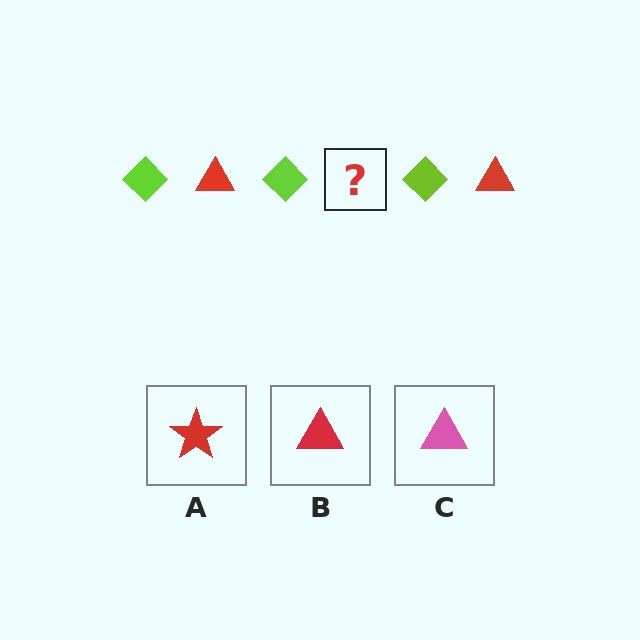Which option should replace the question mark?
Option B.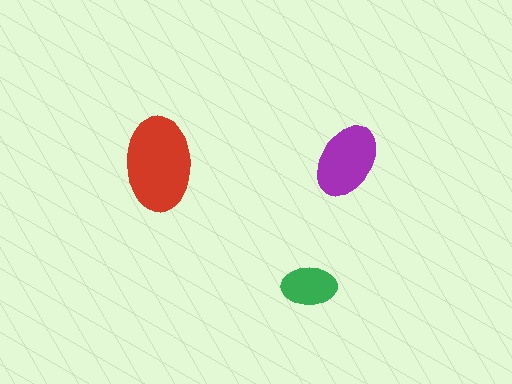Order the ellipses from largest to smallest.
the red one, the purple one, the green one.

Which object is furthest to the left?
The red ellipse is leftmost.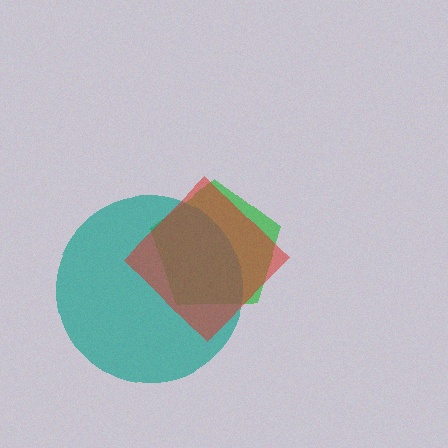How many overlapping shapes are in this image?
There are 3 overlapping shapes in the image.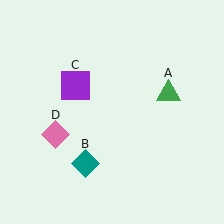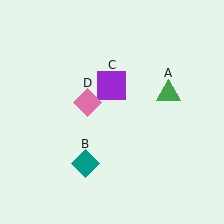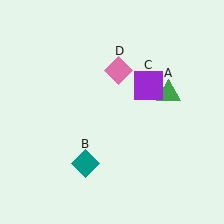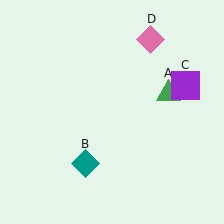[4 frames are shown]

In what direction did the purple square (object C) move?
The purple square (object C) moved right.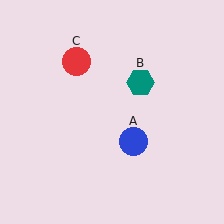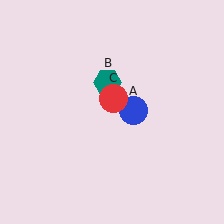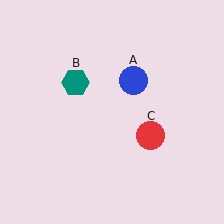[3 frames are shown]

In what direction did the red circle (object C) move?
The red circle (object C) moved down and to the right.